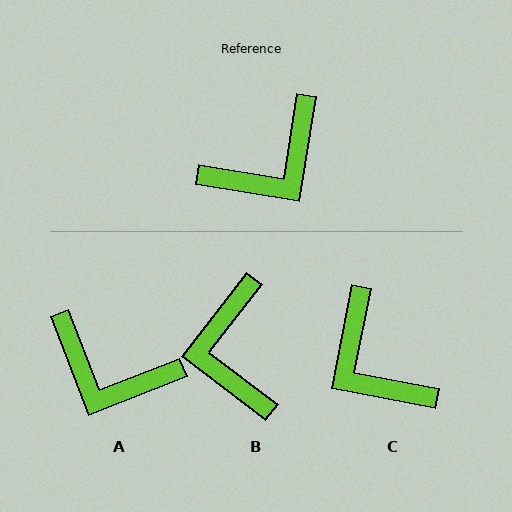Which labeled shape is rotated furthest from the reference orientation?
B, about 118 degrees away.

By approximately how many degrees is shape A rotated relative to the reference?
Approximately 60 degrees clockwise.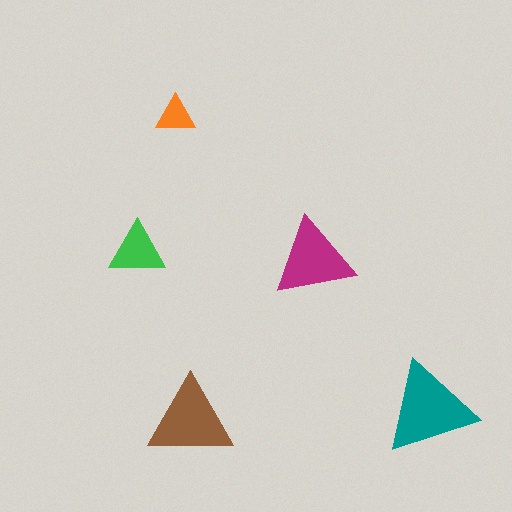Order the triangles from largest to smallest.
the teal one, the brown one, the magenta one, the green one, the orange one.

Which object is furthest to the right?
The teal triangle is rightmost.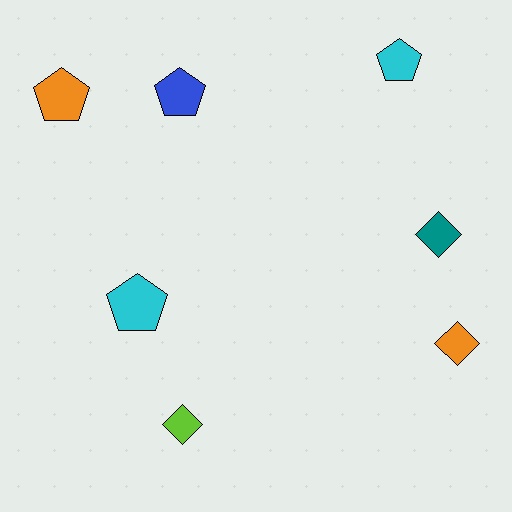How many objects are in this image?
There are 7 objects.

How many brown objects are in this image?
There are no brown objects.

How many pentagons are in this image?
There are 4 pentagons.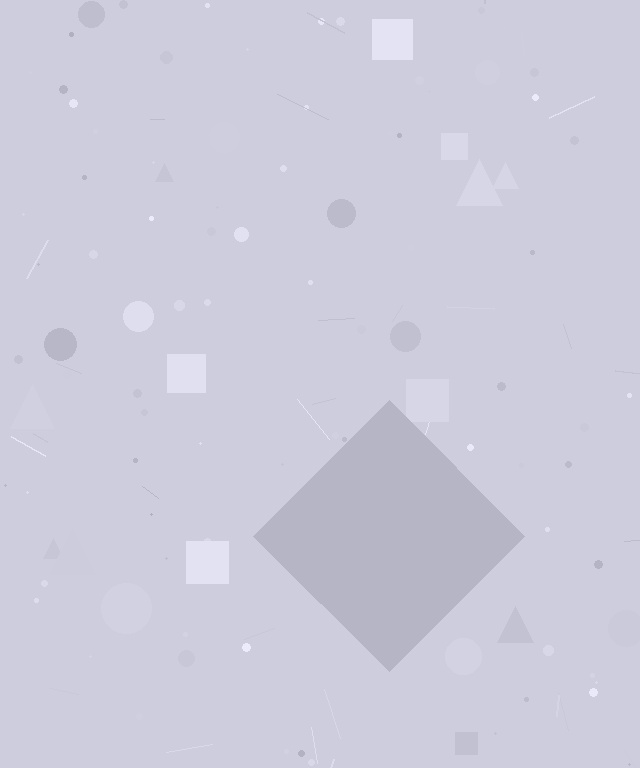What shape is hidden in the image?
A diamond is hidden in the image.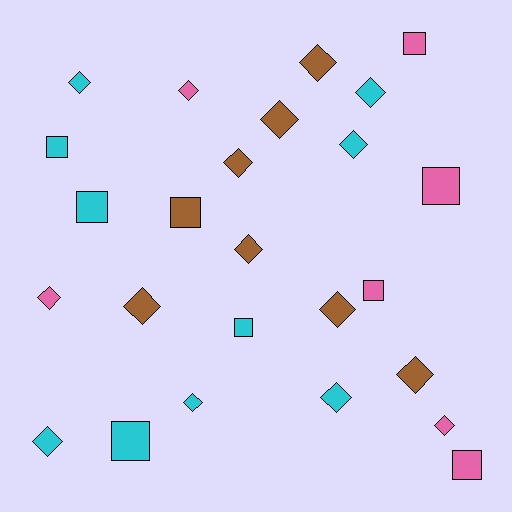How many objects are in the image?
There are 25 objects.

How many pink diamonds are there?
There are 3 pink diamonds.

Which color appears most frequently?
Cyan, with 10 objects.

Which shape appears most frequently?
Diamond, with 16 objects.